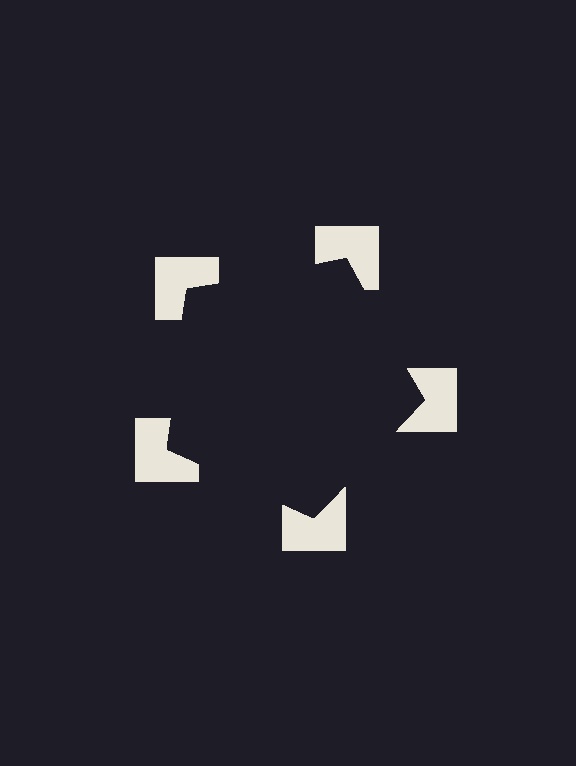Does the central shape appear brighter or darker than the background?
It typically appears slightly darker than the background, even though no actual brightness change is drawn.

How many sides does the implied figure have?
5 sides.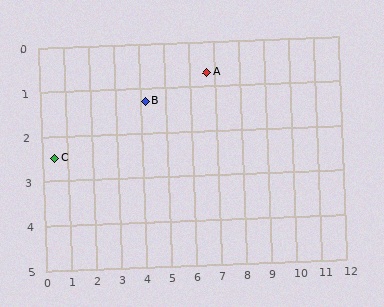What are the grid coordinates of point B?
Point B is at approximately (4.2, 1.3).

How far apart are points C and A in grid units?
Points C and A are about 6.5 grid units apart.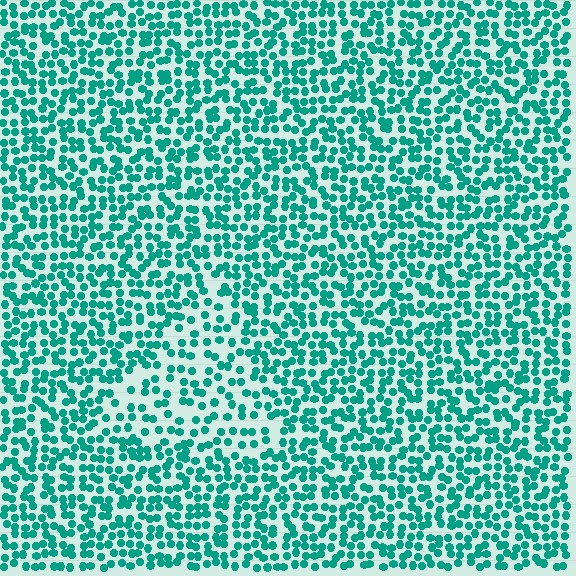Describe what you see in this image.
The image contains small teal elements arranged at two different densities. A triangle-shaped region is visible where the elements are less densely packed than the surrounding area.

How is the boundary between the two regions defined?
The boundary is defined by a change in element density (approximately 1.7x ratio). All elements are the same color, size, and shape.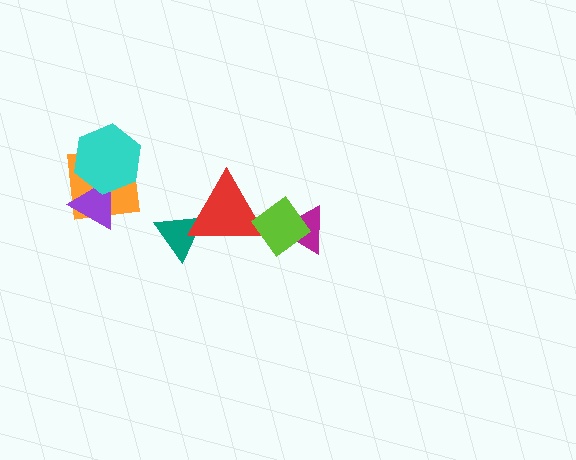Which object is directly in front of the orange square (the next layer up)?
The purple triangle is directly in front of the orange square.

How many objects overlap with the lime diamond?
2 objects overlap with the lime diamond.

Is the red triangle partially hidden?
Yes, it is partially covered by another shape.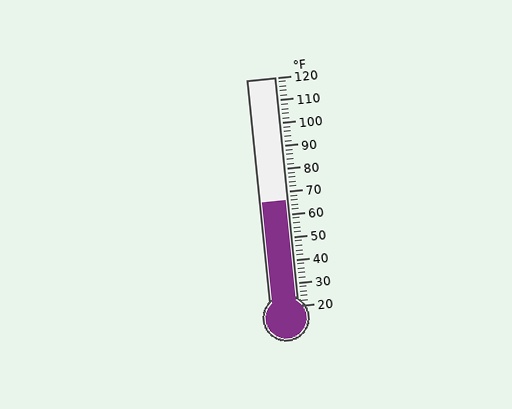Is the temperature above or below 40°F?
The temperature is above 40°F.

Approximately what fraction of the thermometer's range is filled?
The thermometer is filled to approximately 45% of its range.